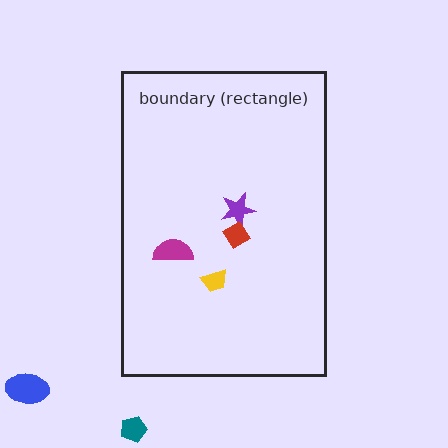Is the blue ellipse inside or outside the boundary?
Outside.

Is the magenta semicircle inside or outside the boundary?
Inside.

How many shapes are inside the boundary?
4 inside, 2 outside.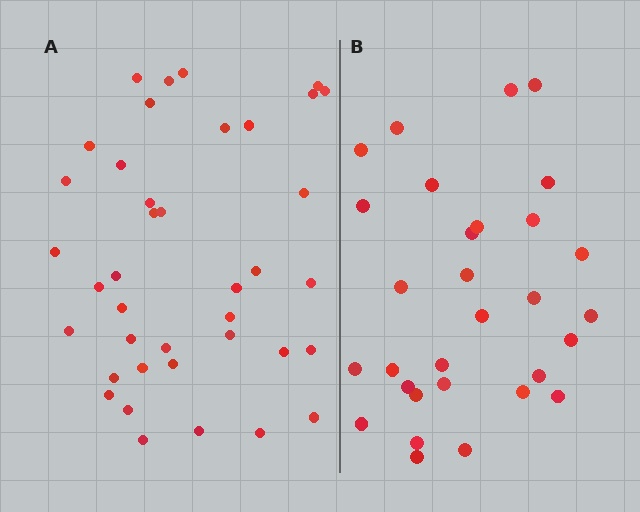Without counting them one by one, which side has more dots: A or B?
Region A (the left region) has more dots.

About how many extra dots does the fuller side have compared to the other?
Region A has roughly 8 or so more dots than region B.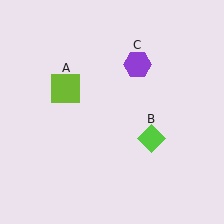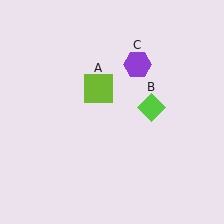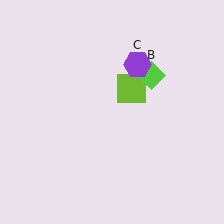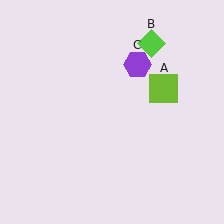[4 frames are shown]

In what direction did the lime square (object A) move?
The lime square (object A) moved right.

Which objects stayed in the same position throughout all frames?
Purple hexagon (object C) remained stationary.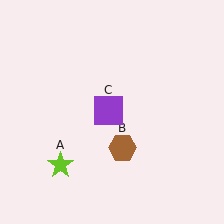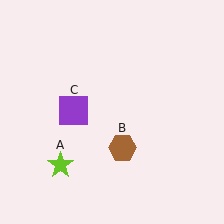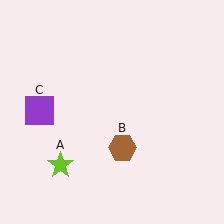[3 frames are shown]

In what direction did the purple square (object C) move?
The purple square (object C) moved left.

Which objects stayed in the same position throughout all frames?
Lime star (object A) and brown hexagon (object B) remained stationary.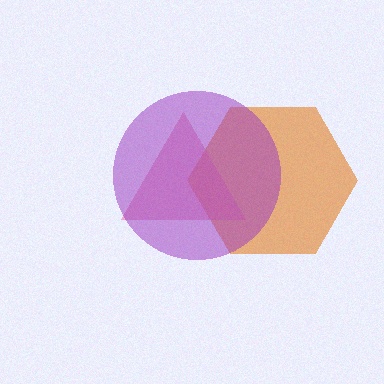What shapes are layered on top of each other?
The layered shapes are: an orange hexagon, a pink triangle, a purple circle.